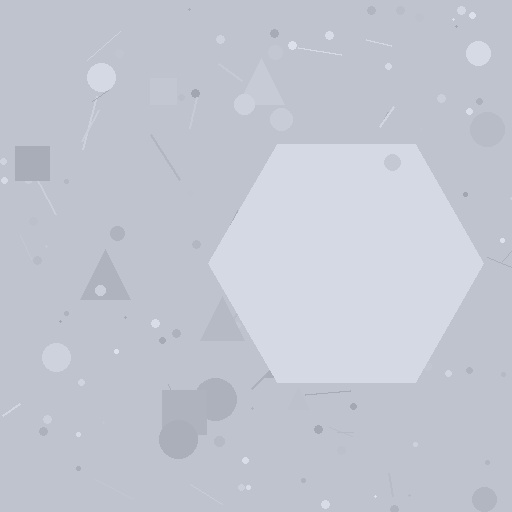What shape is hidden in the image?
A hexagon is hidden in the image.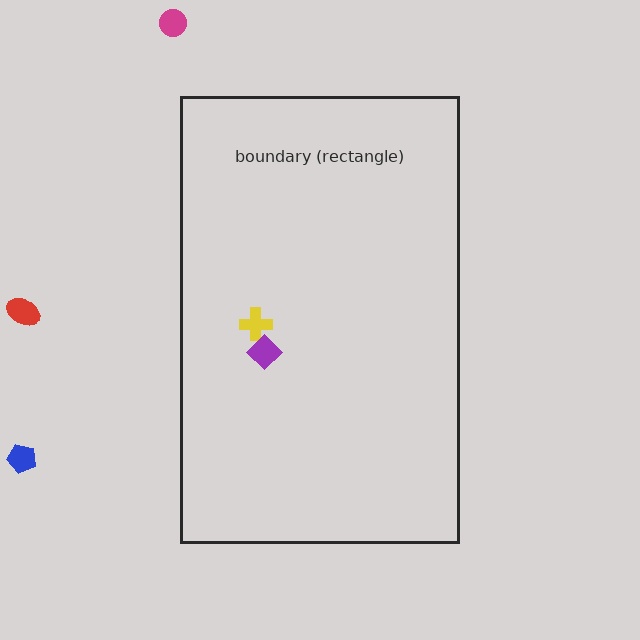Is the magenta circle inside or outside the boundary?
Outside.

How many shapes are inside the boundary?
2 inside, 3 outside.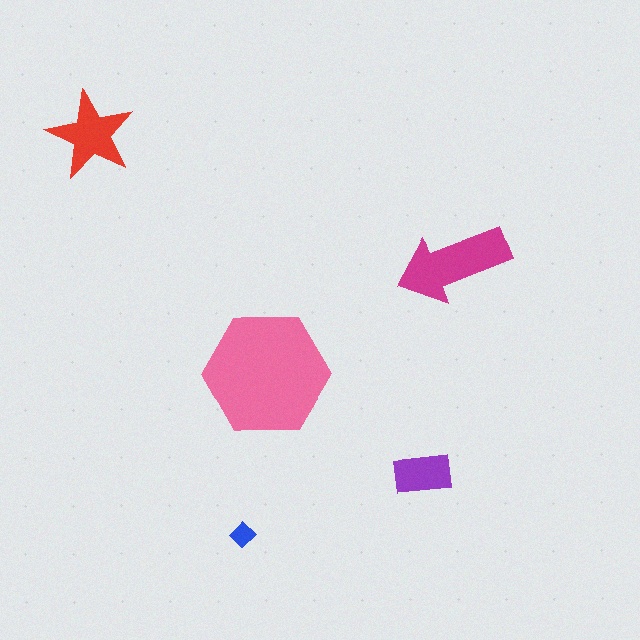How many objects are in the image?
There are 5 objects in the image.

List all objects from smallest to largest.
The blue diamond, the purple rectangle, the red star, the magenta arrow, the pink hexagon.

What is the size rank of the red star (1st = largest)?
3rd.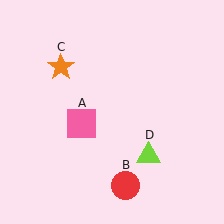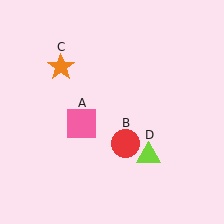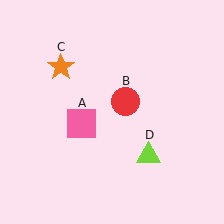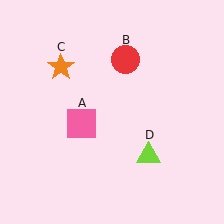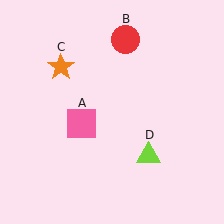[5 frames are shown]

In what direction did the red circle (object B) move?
The red circle (object B) moved up.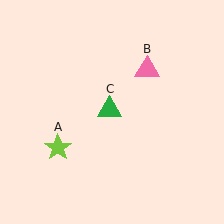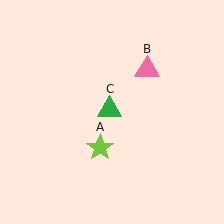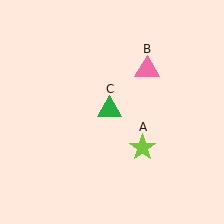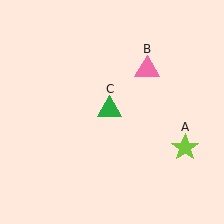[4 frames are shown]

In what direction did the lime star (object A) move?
The lime star (object A) moved right.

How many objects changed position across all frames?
1 object changed position: lime star (object A).